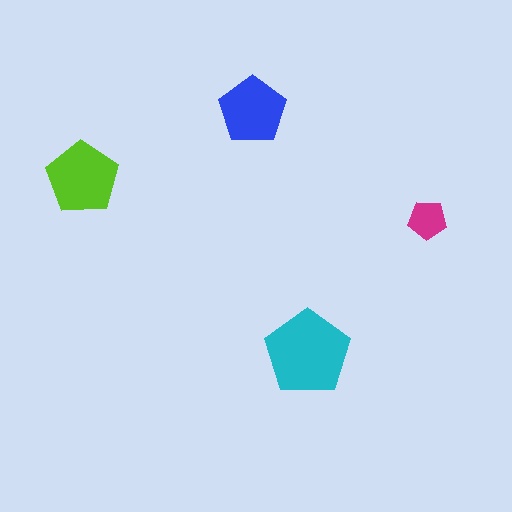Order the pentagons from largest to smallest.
the cyan one, the lime one, the blue one, the magenta one.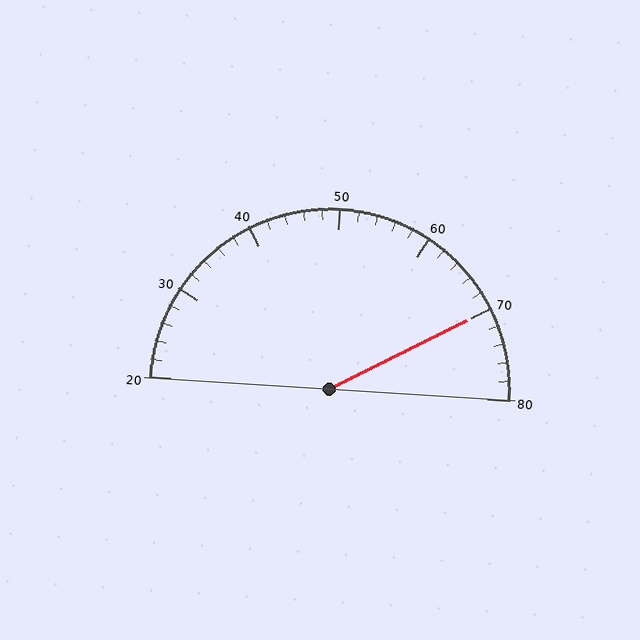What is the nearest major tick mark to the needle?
The nearest major tick mark is 70.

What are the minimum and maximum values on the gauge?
The gauge ranges from 20 to 80.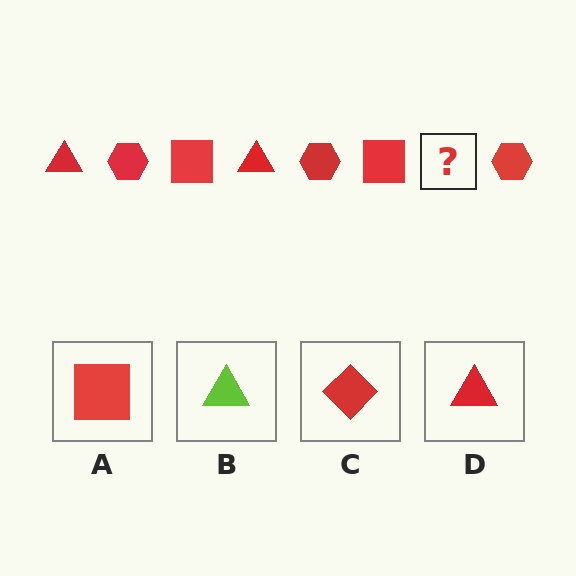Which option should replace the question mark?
Option D.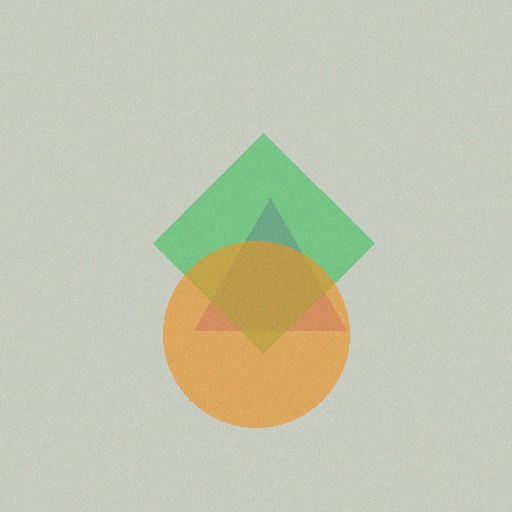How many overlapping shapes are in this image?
There are 3 overlapping shapes in the image.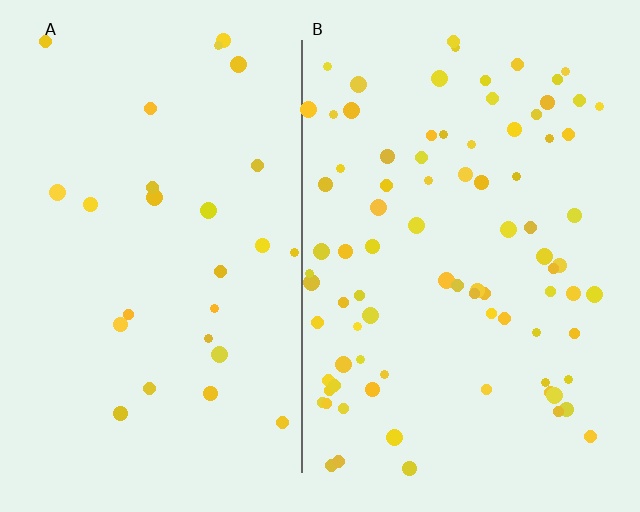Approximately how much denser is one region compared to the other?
Approximately 3.2× — region B over region A.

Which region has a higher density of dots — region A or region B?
B (the right).